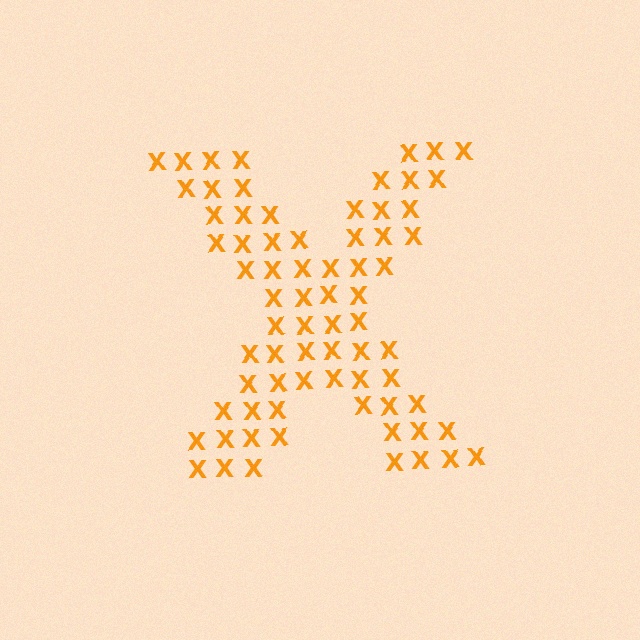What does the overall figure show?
The overall figure shows the letter X.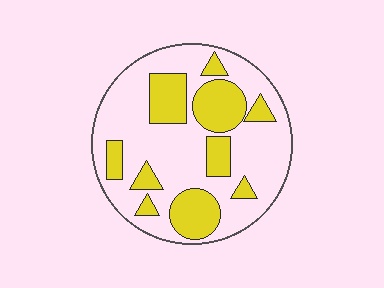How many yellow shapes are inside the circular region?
10.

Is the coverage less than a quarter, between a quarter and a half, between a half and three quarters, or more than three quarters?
Between a quarter and a half.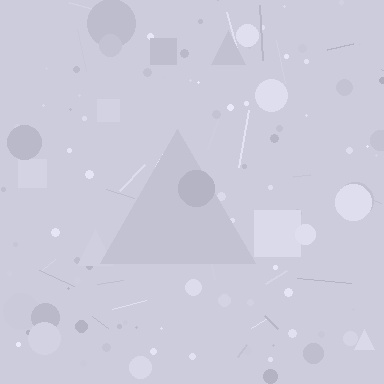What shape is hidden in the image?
A triangle is hidden in the image.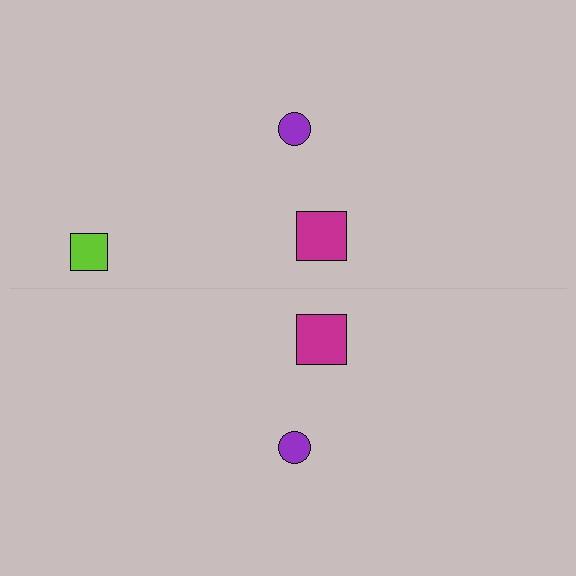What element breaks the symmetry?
A lime square is missing from the bottom side.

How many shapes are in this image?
There are 5 shapes in this image.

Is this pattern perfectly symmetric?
No, the pattern is not perfectly symmetric. A lime square is missing from the bottom side.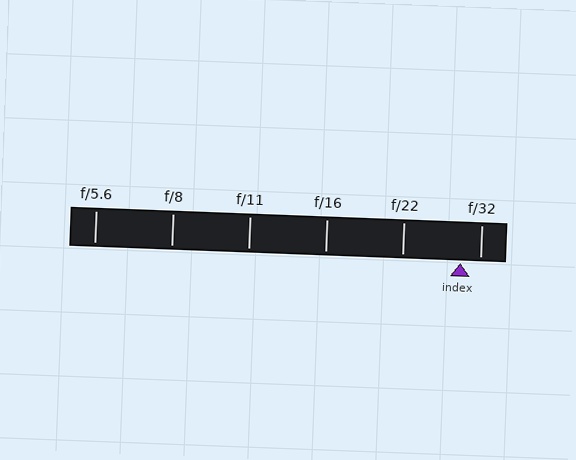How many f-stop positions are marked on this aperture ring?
There are 6 f-stop positions marked.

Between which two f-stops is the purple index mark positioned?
The index mark is between f/22 and f/32.